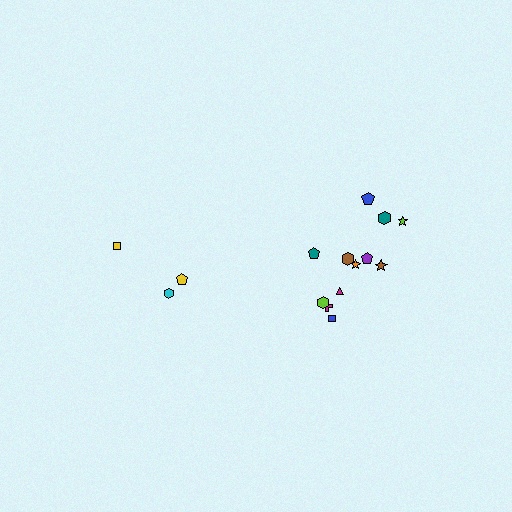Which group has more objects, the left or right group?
The right group.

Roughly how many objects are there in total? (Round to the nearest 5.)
Roughly 15 objects in total.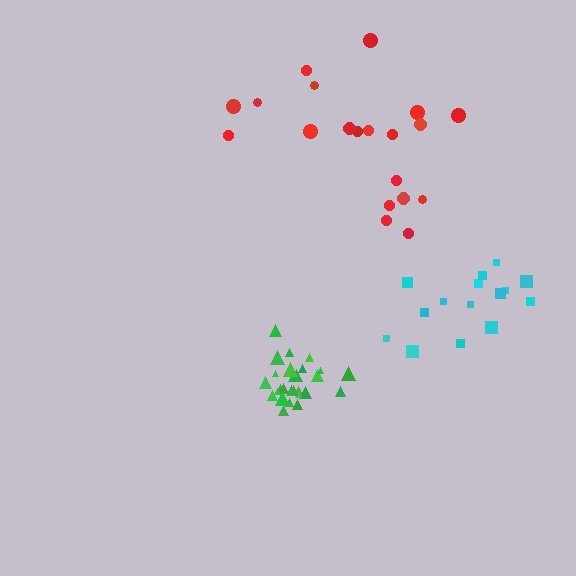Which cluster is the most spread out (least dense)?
Red.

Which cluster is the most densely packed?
Green.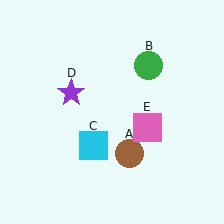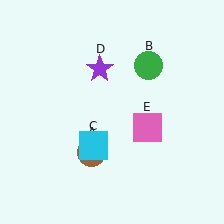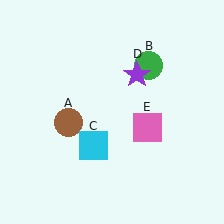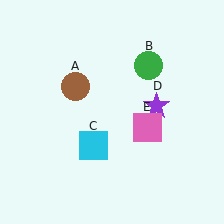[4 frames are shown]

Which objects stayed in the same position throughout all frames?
Green circle (object B) and cyan square (object C) and pink square (object E) remained stationary.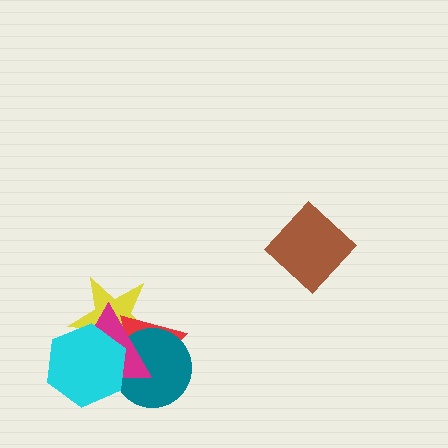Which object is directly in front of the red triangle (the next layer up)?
The teal circle is directly in front of the red triangle.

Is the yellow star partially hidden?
Yes, it is partially covered by another shape.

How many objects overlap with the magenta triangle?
4 objects overlap with the magenta triangle.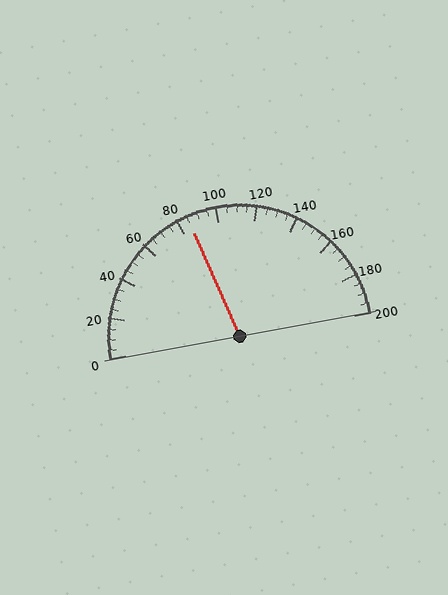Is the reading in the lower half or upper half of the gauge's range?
The reading is in the lower half of the range (0 to 200).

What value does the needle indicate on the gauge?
The needle indicates approximately 85.